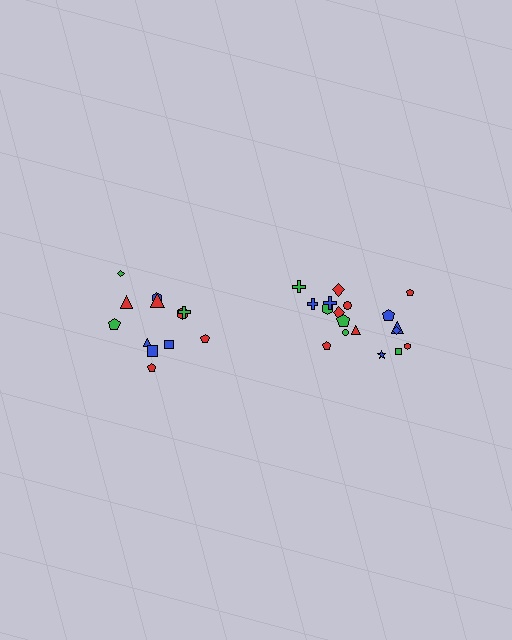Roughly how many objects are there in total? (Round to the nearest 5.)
Roughly 30 objects in total.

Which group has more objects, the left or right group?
The right group.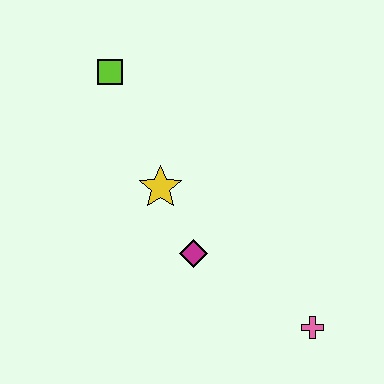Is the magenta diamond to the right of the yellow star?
Yes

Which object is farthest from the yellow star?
The pink cross is farthest from the yellow star.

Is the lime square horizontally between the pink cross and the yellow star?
No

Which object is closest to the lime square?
The yellow star is closest to the lime square.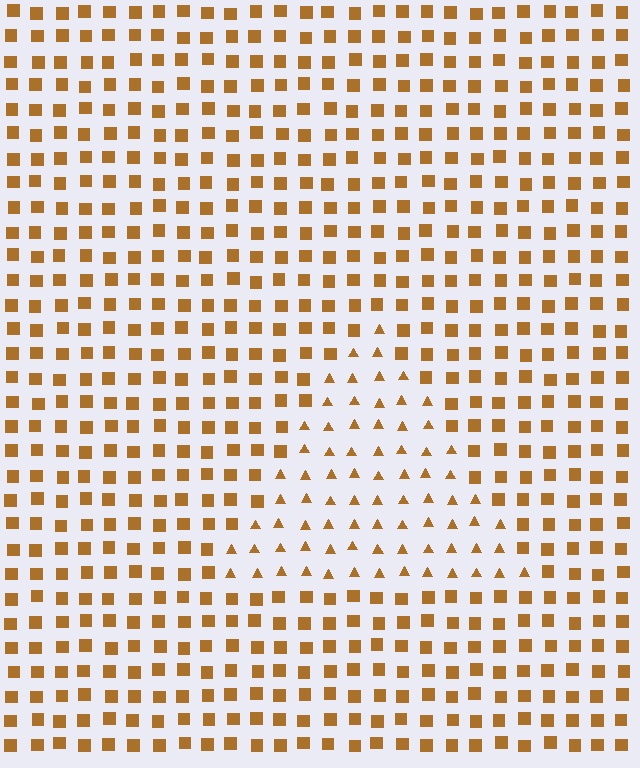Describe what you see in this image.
The image is filled with small brown elements arranged in a uniform grid. A triangle-shaped region contains triangles, while the surrounding area contains squares. The boundary is defined purely by the change in element shape.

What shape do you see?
I see a triangle.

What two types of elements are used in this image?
The image uses triangles inside the triangle region and squares outside it.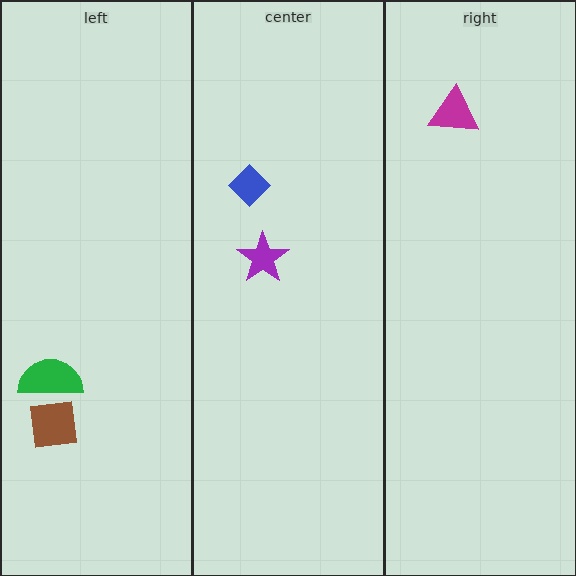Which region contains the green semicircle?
The left region.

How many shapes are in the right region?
1.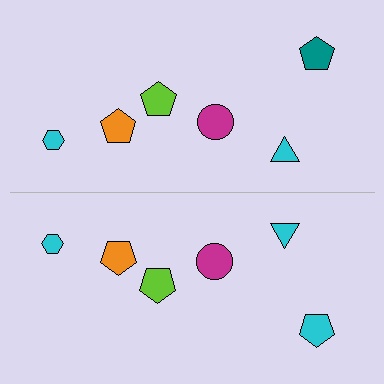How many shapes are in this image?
There are 12 shapes in this image.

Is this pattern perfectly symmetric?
No, the pattern is not perfectly symmetric. The cyan pentagon on the bottom side breaks the symmetry — its mirror counterpart is teal.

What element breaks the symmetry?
The cyan pentagon on the bottom side breaks the symmetry — its mirror counterpart is teal.